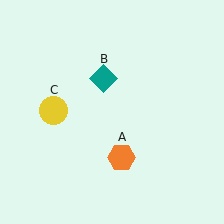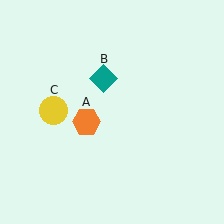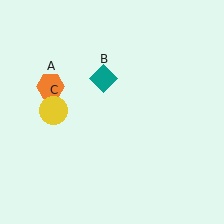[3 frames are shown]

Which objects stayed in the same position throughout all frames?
Teal diamond (object B) and yellow circle (object C) remained stationary.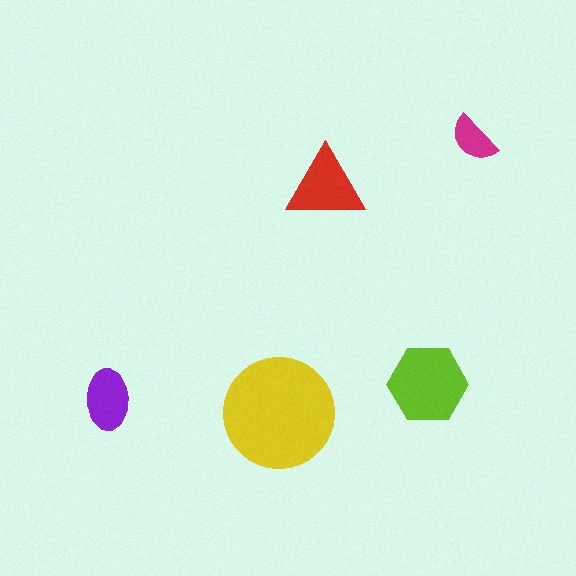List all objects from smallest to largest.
The magenta semicircle, the purple ellipse, the red triangle, the lime hexagon, the yellow circle.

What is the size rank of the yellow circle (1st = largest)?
1st.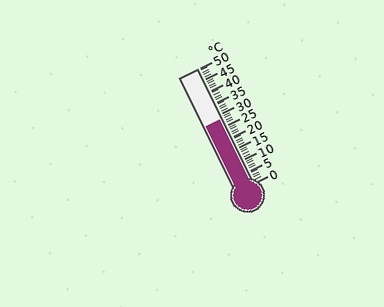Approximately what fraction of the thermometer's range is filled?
The thermometer is filled to approximately 55% of its range.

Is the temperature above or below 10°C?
The temperature is above 10°C.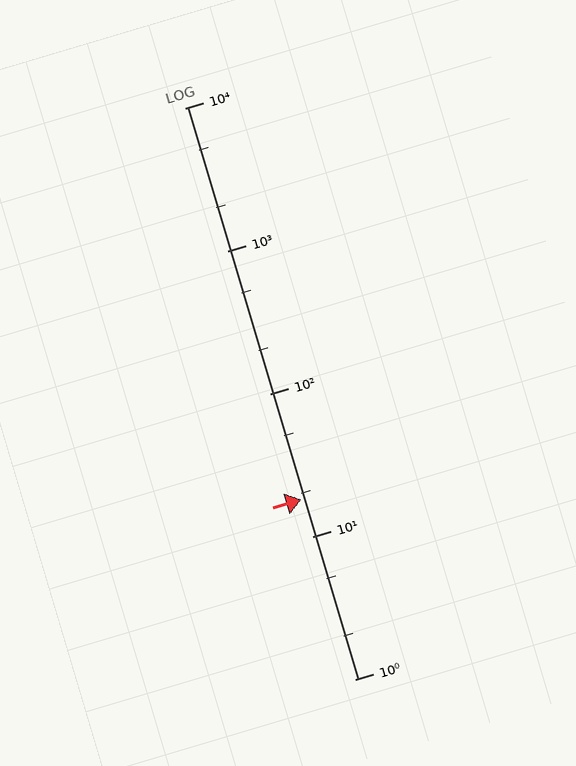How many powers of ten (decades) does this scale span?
The scale spans 4 decades, from 1 to 10000.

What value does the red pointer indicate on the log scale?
The pointer indicates approximately 18.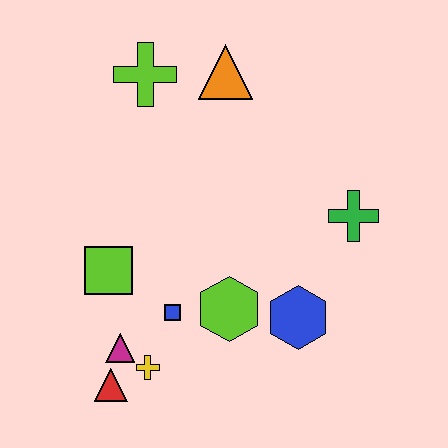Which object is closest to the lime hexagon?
The blue square is closest to the lime hexagon.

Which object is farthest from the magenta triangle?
The orange triangle is farthest from the magenta triangle.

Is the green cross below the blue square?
No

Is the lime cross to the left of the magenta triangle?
No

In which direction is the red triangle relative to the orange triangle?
The red triangle is below the orange triangle.